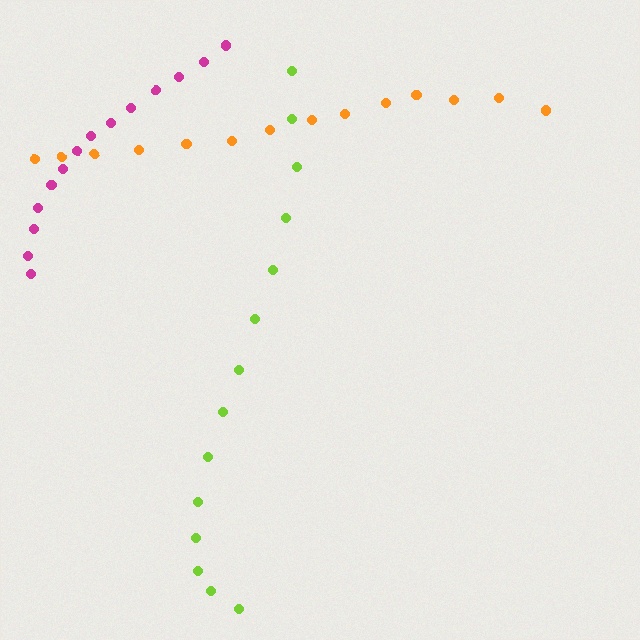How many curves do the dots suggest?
There are 3 distinct paths.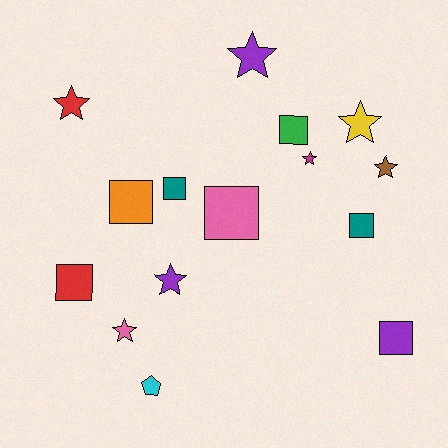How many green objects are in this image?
There is 1 green object.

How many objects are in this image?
There are 15 objects.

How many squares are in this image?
There are 7 squares.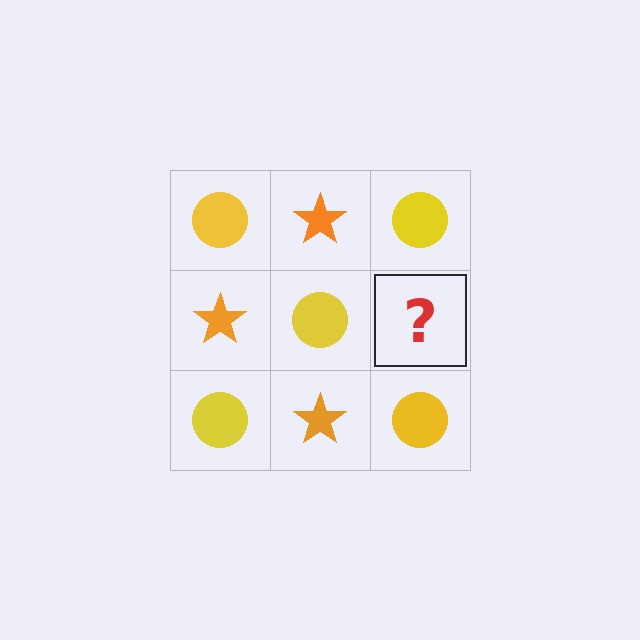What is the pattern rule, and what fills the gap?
The rule is that it alternates yellow circle and orange star in a checkerboard pattern. The gap should be filled with an orange star.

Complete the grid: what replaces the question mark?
The question mark should be replaced with an orange star.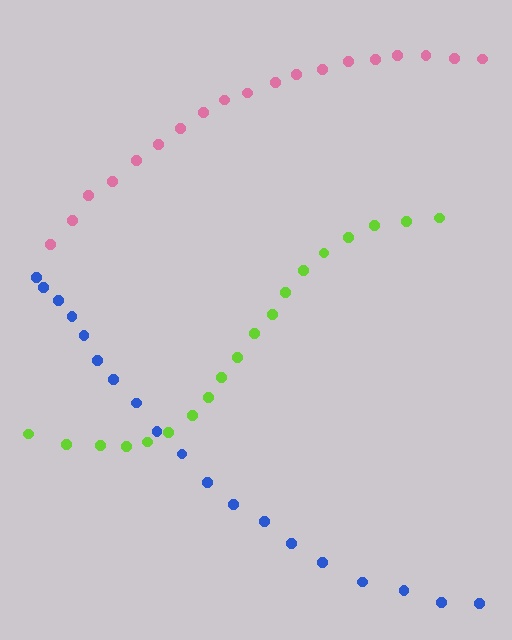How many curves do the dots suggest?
There are 3 distinct paths.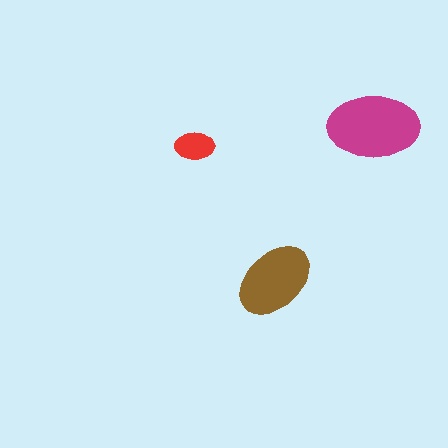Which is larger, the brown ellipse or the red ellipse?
The brown one.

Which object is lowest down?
The brown ellipse is bottommost.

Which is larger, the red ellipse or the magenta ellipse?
The magenta one.